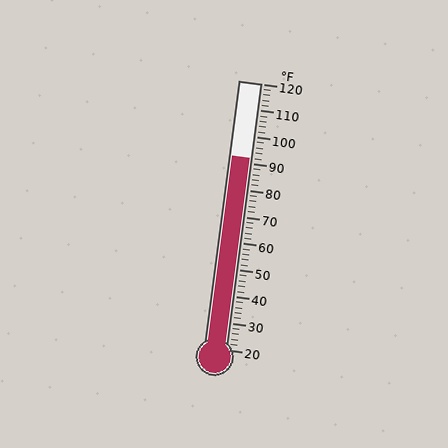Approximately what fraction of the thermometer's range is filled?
The thermometer is filled to approximately 70% of its range.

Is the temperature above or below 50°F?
The temperature is above 50°F.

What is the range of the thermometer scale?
The thermometer scale ranges from 20°F to 120°F.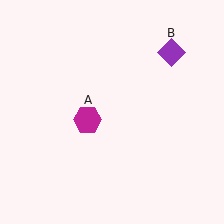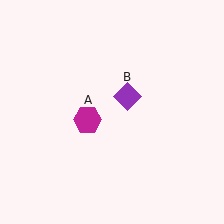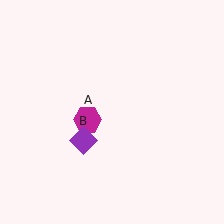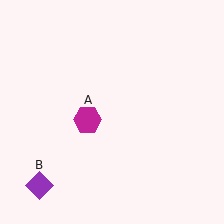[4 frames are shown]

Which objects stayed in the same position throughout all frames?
Magenta hexagon (object A) remained stationary.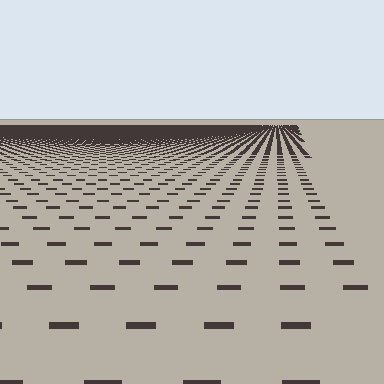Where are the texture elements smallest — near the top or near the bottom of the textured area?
Near the top.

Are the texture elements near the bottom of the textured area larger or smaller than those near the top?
Larger. Near the bottom, elements are closer to the viewer and appear at a bigger on-screen size.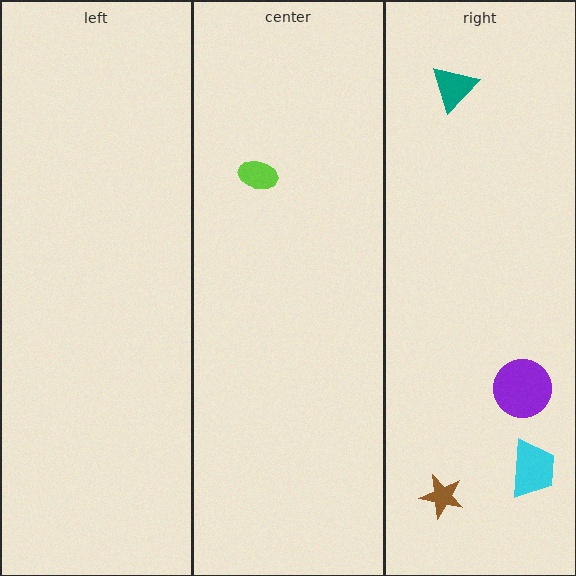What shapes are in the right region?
The purple circle, the cyan trapezoid, the brown star, the teal triangle.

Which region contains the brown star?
The right region.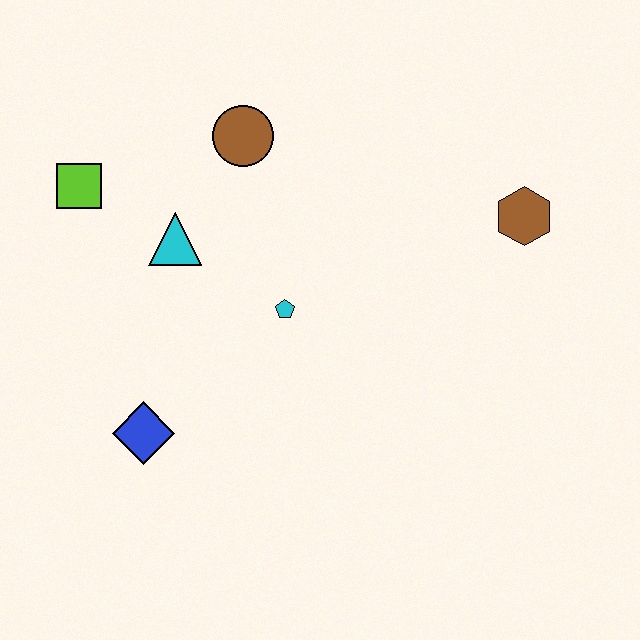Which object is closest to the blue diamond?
The cyan pentagon is closest to the blue diamond.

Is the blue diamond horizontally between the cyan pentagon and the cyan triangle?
No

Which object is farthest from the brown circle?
The blue diamond is farthest from the brown circle.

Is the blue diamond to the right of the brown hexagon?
No